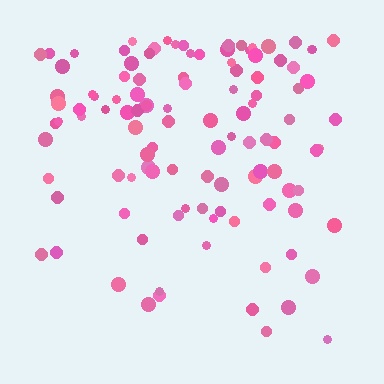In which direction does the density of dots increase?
From bottom to top, with the top side densest.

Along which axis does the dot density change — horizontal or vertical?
Vertical.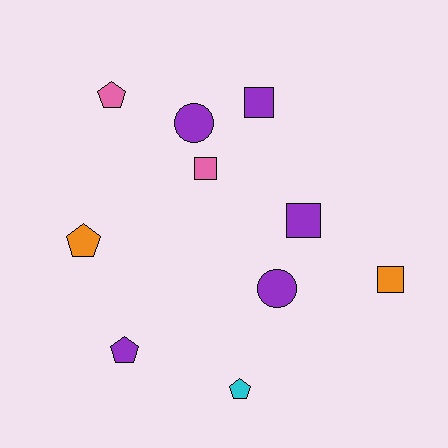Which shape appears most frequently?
Pentagon, with 4 objects.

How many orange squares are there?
There is 1 orange square.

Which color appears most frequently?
Purple, with 5 objects.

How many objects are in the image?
There are 10 objects.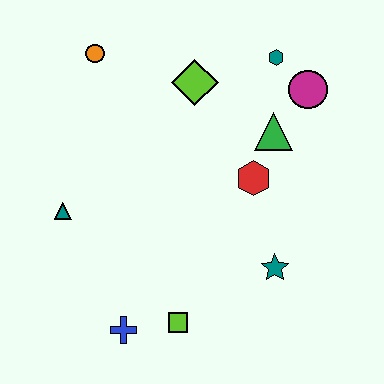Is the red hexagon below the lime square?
No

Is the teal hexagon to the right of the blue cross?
Yes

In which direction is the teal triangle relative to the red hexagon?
The teal triangle is to the left of the red hexagon.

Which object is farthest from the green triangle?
The blue cross is farthest from the green triangle.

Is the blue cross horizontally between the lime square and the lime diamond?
No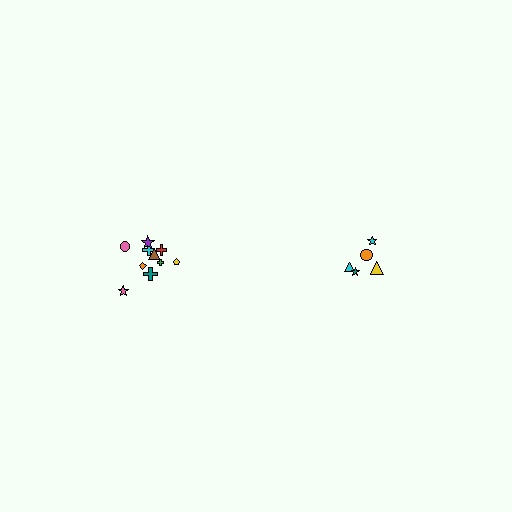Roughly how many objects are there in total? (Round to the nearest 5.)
Roughly 15 objects in total.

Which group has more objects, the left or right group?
The left group.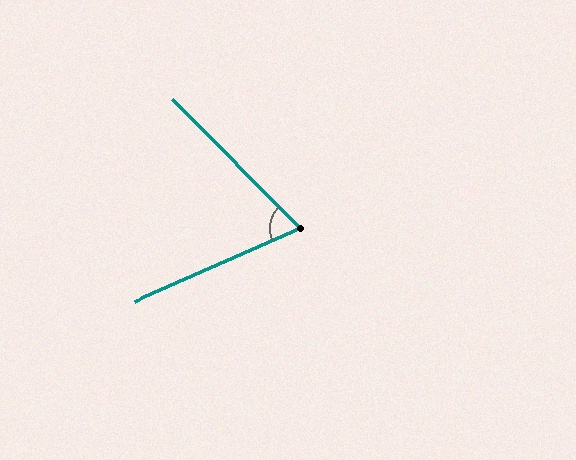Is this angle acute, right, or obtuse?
It is acute.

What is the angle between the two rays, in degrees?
Approximately 69 degrees.